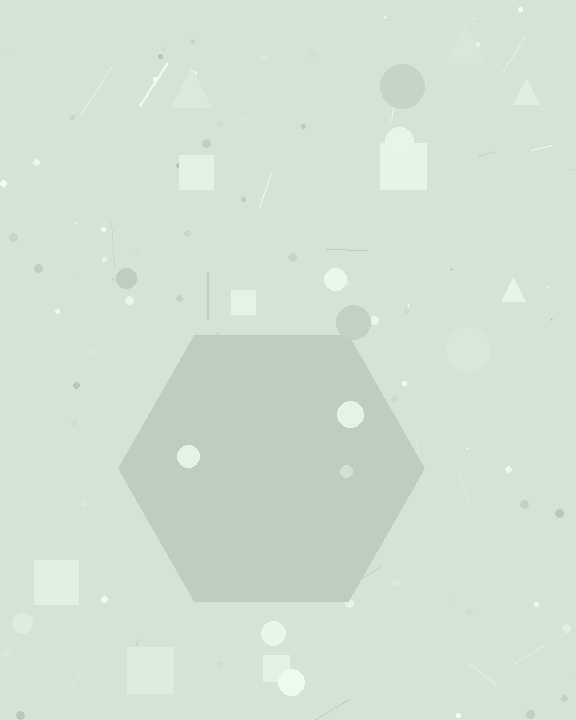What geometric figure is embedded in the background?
A hexagon is embedded in the background.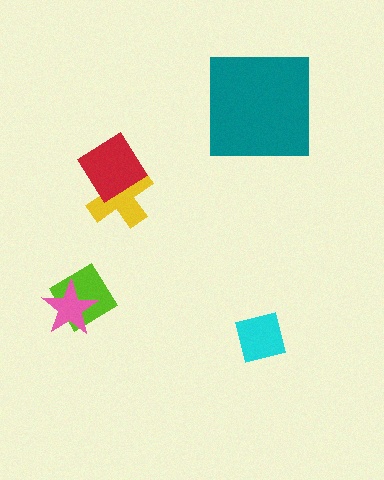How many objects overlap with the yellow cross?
1 object overlaps with the yellow cross.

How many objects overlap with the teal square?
0 objects overlap with the teal square.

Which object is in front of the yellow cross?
The red diamond is in front of the yellow cross.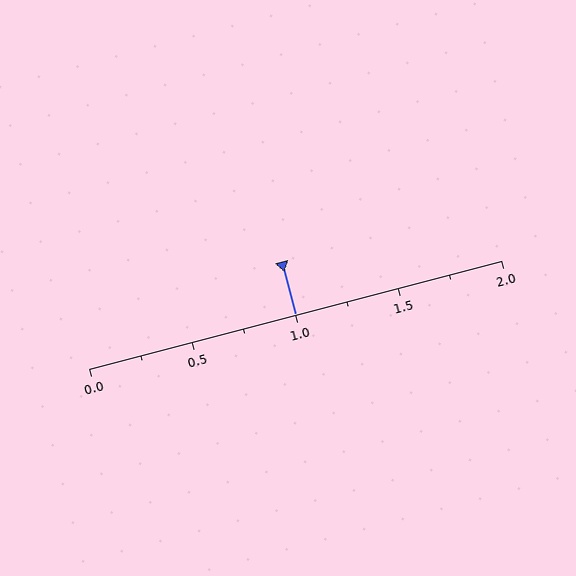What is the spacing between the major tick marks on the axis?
The major ticks are spaced 0.5 apart.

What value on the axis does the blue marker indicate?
The marker indicates approximately 1.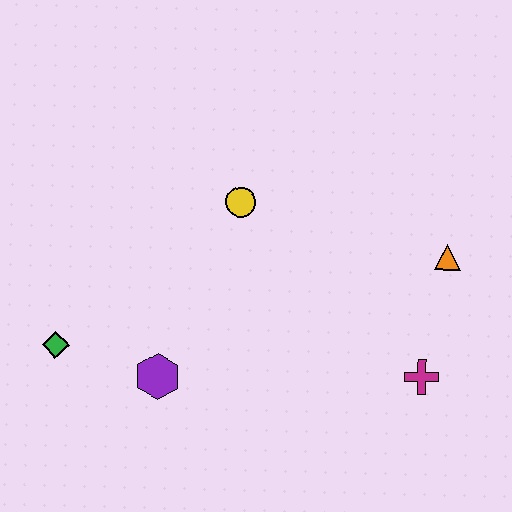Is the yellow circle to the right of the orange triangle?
No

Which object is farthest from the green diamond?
The orange triangle is farthest from the green diamond.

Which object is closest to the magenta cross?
The orange triangle is closest to the magenta cross.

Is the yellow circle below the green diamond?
No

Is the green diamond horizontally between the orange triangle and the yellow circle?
No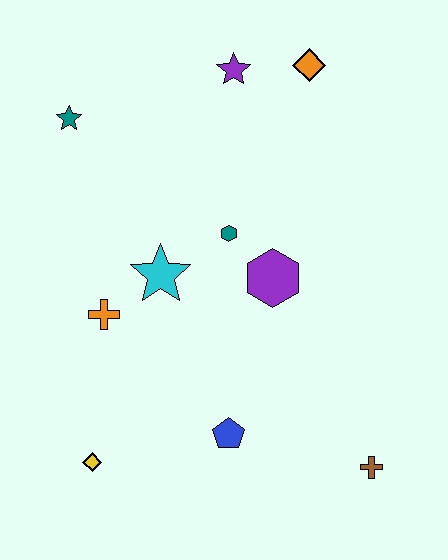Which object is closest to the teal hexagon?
The purple hexagon is closest to the teal hexagon.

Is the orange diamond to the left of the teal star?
No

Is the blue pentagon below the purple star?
Yes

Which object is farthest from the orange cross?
The orange diamond is farthest from the orange cross.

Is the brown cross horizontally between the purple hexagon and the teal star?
No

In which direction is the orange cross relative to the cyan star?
The orange cross is to the left of the cyan star.